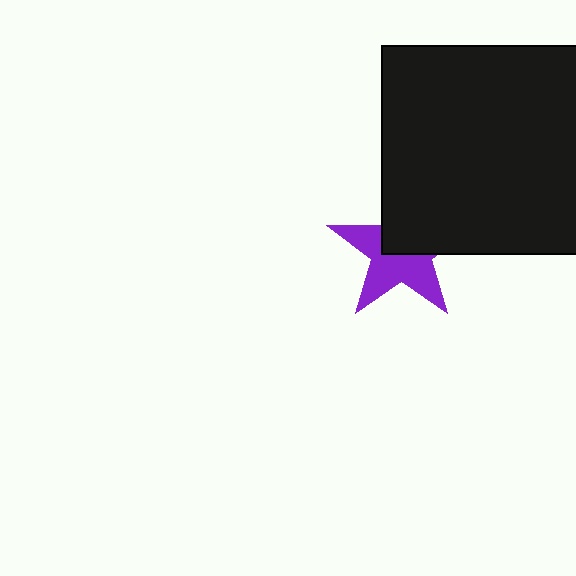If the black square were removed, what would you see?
You would see the complete purple star.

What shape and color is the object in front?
The object in front is a black square.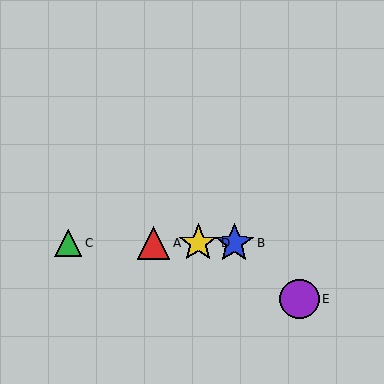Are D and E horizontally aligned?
No, D is at y≈243 and E is at y≈299.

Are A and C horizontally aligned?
Yes, both are at y≈243.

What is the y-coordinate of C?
Object C is at y≈243.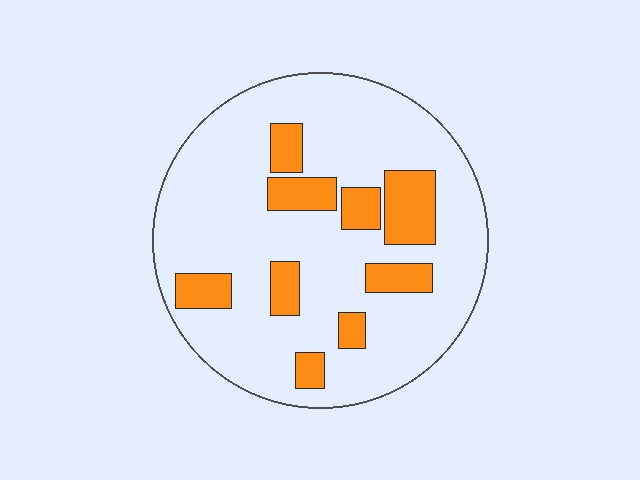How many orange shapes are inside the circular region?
9.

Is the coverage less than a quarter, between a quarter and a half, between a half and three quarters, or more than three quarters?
Less than a quarter.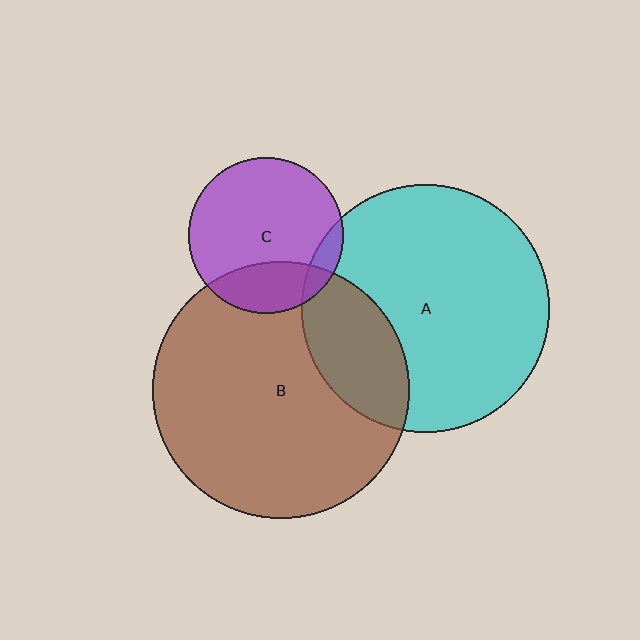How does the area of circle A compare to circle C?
Approximately 2.5 times.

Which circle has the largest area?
Circle B (brown).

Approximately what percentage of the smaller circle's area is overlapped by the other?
Approximately 10%.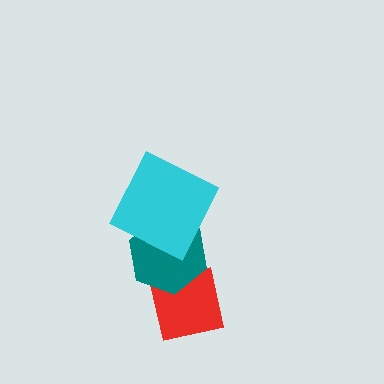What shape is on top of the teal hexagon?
The cyan square is on top of the teal hexagon.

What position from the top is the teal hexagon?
The teal hexagon is 2nd from the top.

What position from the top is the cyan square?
The cyan square is 1st from the top.